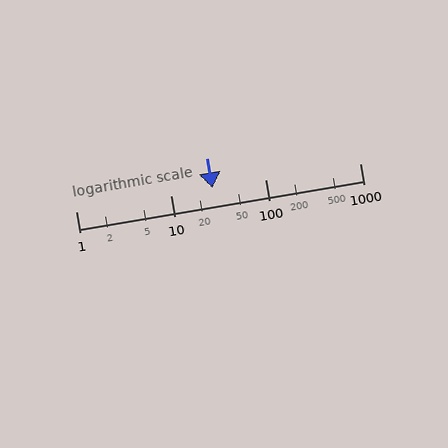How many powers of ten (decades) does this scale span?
The scale spans 3 decades, from 1 to 1000.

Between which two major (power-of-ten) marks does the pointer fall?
The pointer is between 10 and 100.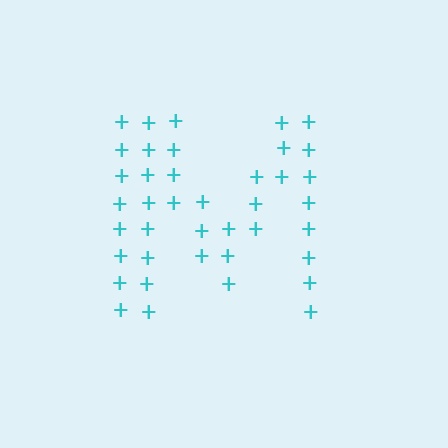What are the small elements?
The small elements are plus signs.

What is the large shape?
The large shape is the letter M.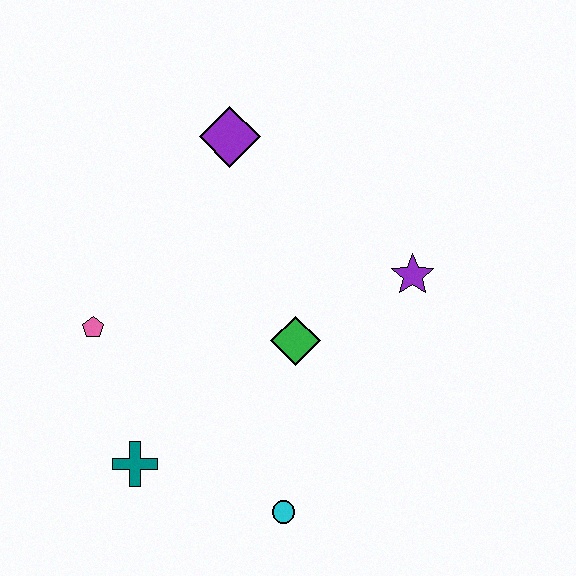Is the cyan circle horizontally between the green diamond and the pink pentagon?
Yes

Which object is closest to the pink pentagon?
The teal cross is closest to the pink pentagon.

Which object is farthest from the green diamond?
The purple diamond is farthest from the green diamond.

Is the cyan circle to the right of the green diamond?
No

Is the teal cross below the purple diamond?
Yes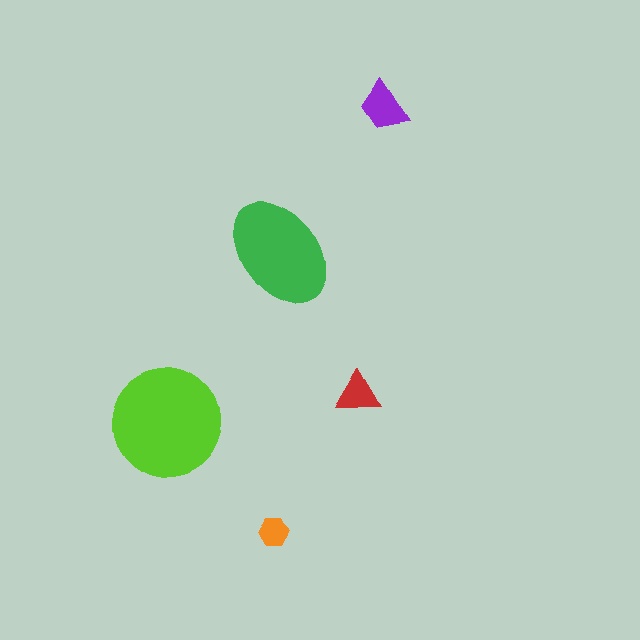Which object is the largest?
The lime circle.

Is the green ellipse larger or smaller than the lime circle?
Smaller.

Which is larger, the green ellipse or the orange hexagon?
The green ellipse.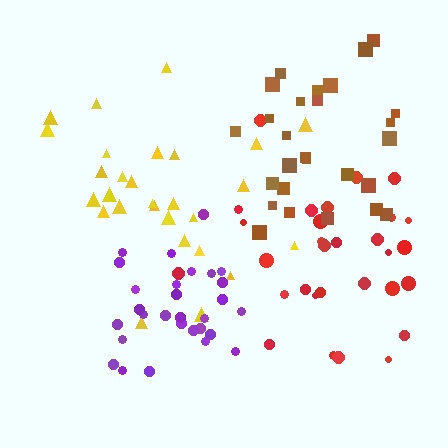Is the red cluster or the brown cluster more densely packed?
Red.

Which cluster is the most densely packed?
Purple.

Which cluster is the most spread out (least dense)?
Yellow.